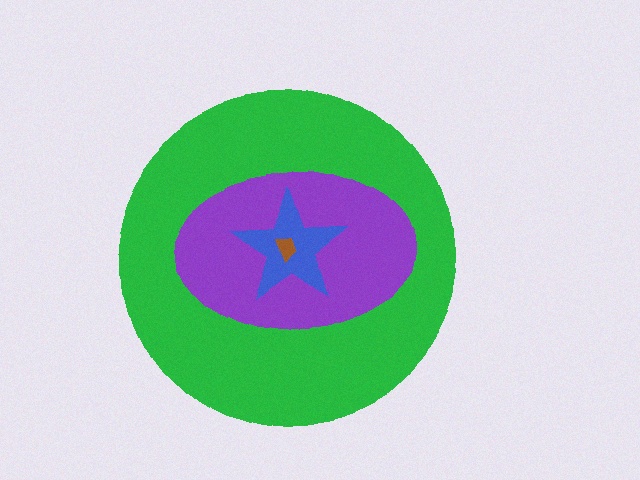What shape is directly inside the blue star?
The brown trapezoid.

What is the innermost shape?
The brown trapezoid.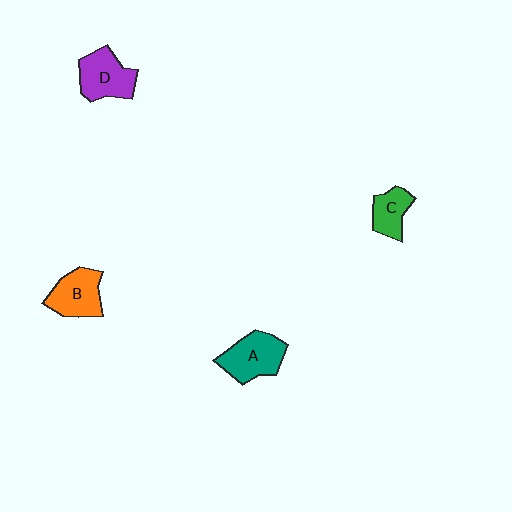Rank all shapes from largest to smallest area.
From largest to smallest: A (teal), D (purple), B (orange), C (green).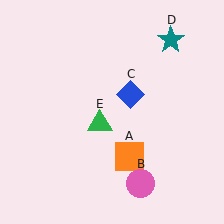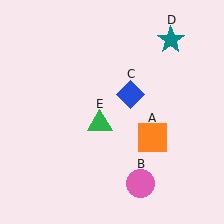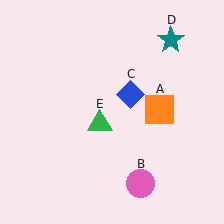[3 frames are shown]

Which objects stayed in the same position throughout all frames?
Pink circle (object B) and blue diamond (object C) and teal star (object D) and green triangle (object E) remained stationary.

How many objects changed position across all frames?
1 object changed position: orange square (object A).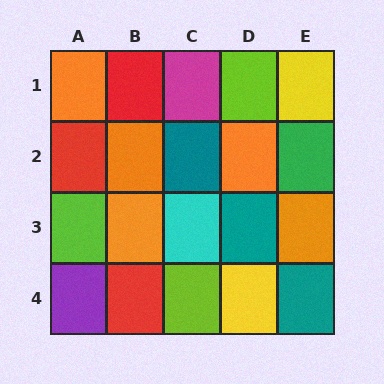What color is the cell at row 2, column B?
Orange.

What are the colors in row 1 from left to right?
Orange, red, magenta, lime, yellow.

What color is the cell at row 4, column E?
Teal.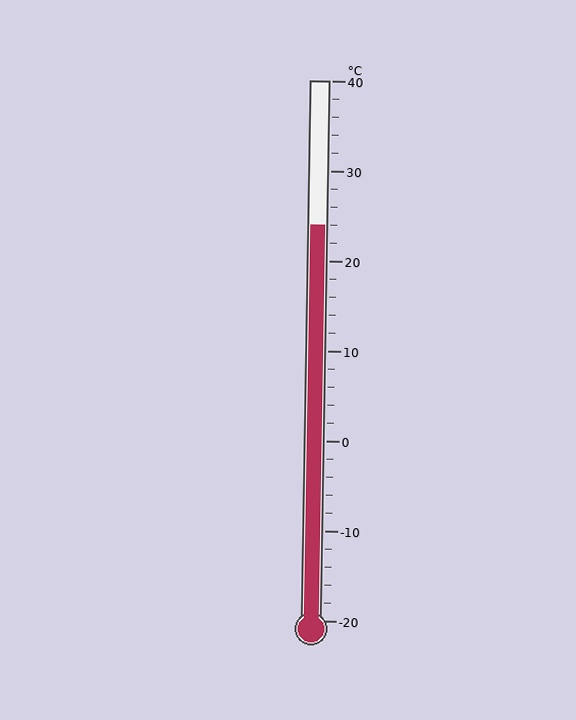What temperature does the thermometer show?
The thermometer shows approximately 24°C.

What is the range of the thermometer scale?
The thermometer scale ranges from -20°C to 40°C.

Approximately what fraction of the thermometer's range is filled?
The thermometer is filled to approximately 75% of its range.